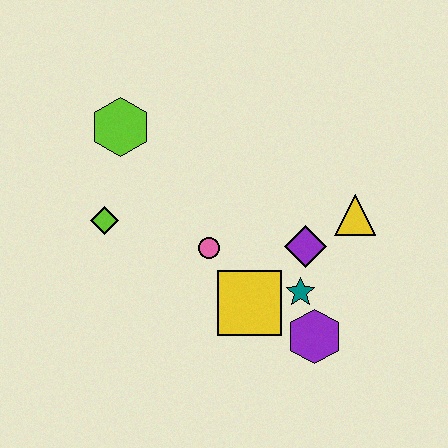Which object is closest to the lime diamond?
The lime hexagon is closest to the lime diamond.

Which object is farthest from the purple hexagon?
The lime hexagon is farthest from the purple hexagon.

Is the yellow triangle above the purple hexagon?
Yes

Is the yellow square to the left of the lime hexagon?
No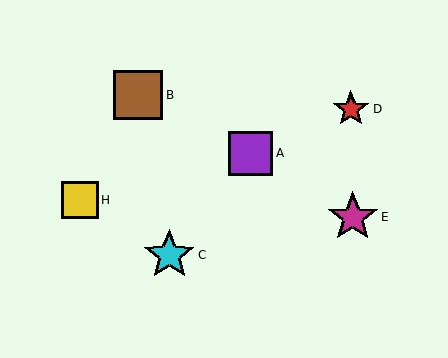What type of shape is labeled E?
Shape E is a magenta star.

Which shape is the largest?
The cyan star (labeled C) is the largest.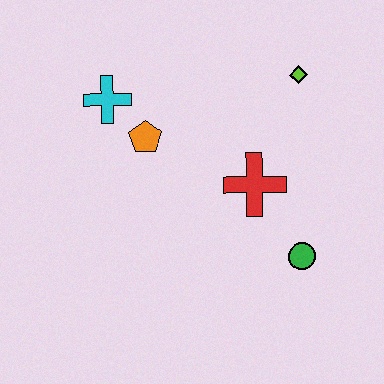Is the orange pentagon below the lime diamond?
Yes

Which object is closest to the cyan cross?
The orange pentagon is closest to the cyan cross.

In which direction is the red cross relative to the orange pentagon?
The red cross is to the right of the orange pentagon.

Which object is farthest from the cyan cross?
The green circle is farthest from the cyan cross.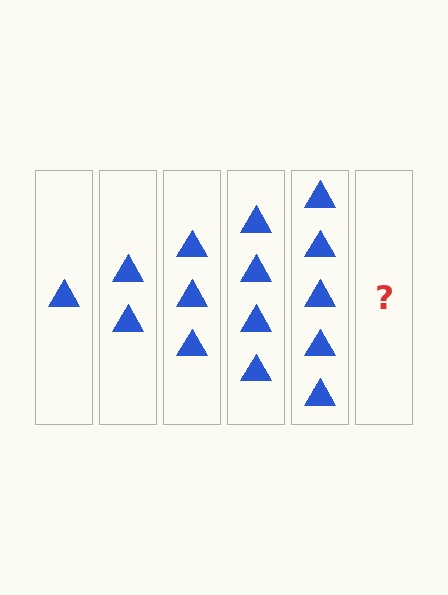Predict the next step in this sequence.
The next step is 6 triangles.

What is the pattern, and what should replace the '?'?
The pattern is that each step adds one more triangle. The '?' should be 6 triangles.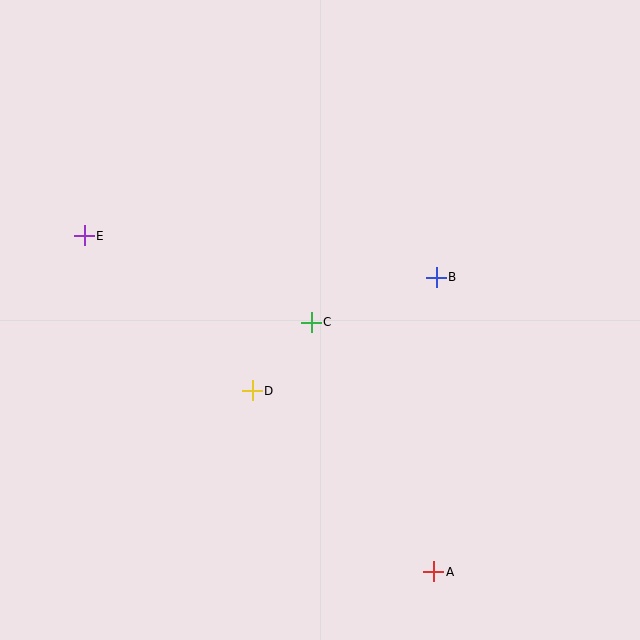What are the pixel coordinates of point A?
Point A is at (434, 572).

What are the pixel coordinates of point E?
Point E is at (84, 236).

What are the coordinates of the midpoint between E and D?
The midpoint between E and D is at (168, 313).